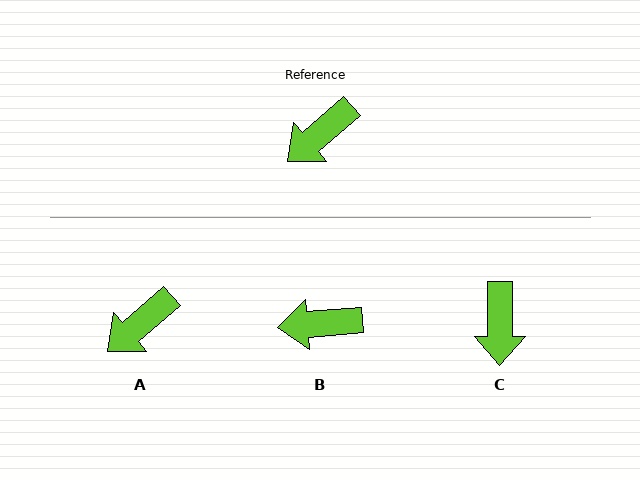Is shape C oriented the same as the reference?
No, it is off by about 49 degrees.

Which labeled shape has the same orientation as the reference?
A.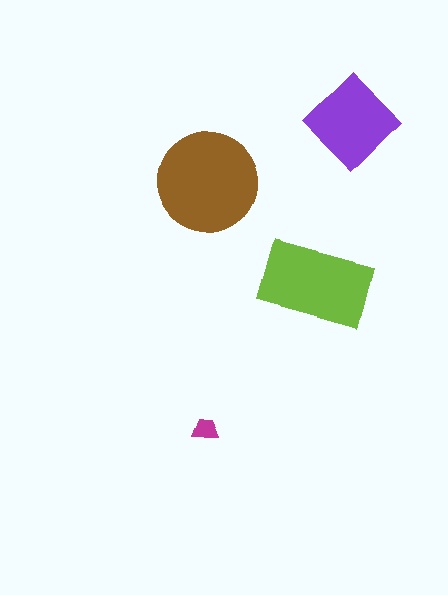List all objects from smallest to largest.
The magenta trapezoid, the purple diamond, the lime rectangle, the brown circle.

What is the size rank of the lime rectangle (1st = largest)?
2nd.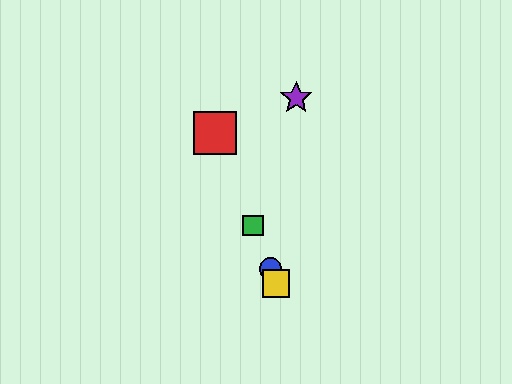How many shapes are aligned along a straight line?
4 shapes (the red square, the blue circle, the green square, the yellow square) are aligned along a straight line.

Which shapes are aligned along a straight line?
The red square, the blue circle, the green square, the yellow square are aligned along a straight line.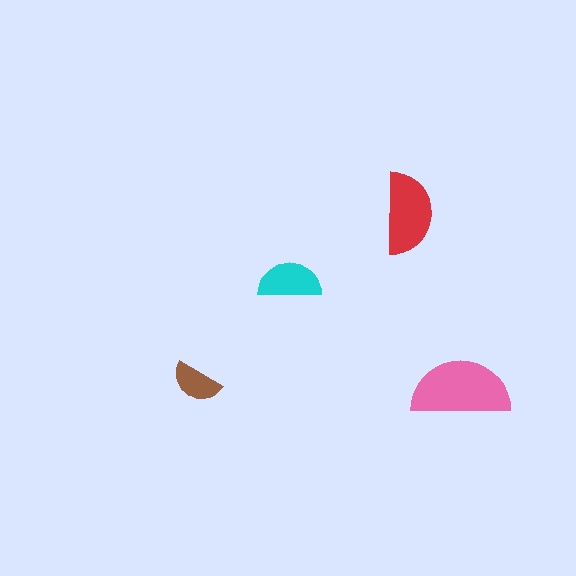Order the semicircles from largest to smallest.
the pink one, the red one, the cyan one, the brown one.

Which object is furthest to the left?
The brown semicircle is leftmost.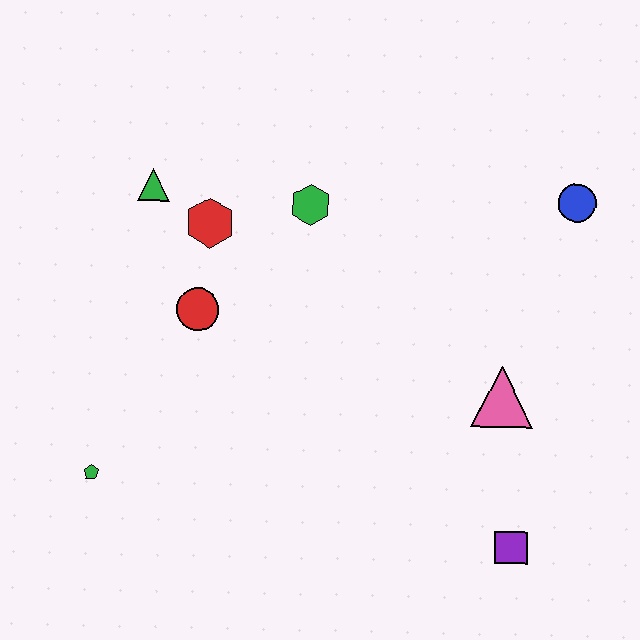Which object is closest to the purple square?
The pink triangle is closest to the purple square.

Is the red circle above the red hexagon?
No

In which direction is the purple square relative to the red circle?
The purple square is to the right of the red circle.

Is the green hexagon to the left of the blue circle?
Yes